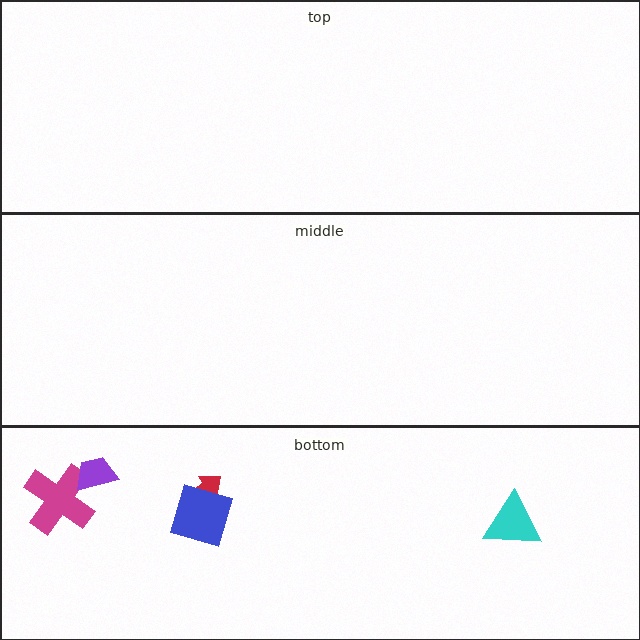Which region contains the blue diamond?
The bottom region.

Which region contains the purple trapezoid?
The bottom region.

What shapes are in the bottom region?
The magenta cross, the purple trapezoid, the cyan triangle, the red arrow, the blue diamond.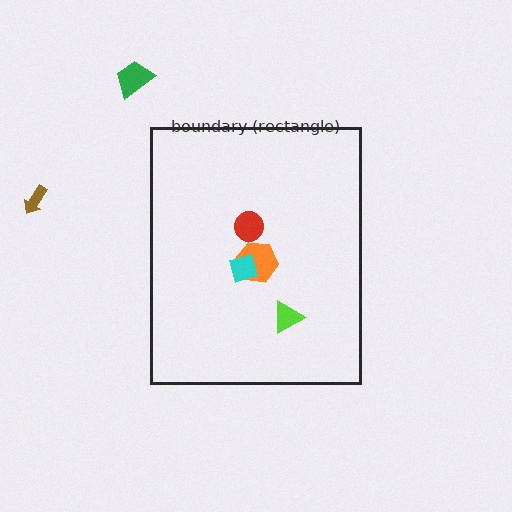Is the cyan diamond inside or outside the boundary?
Inside.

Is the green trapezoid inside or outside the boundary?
Outside.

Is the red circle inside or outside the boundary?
Inside.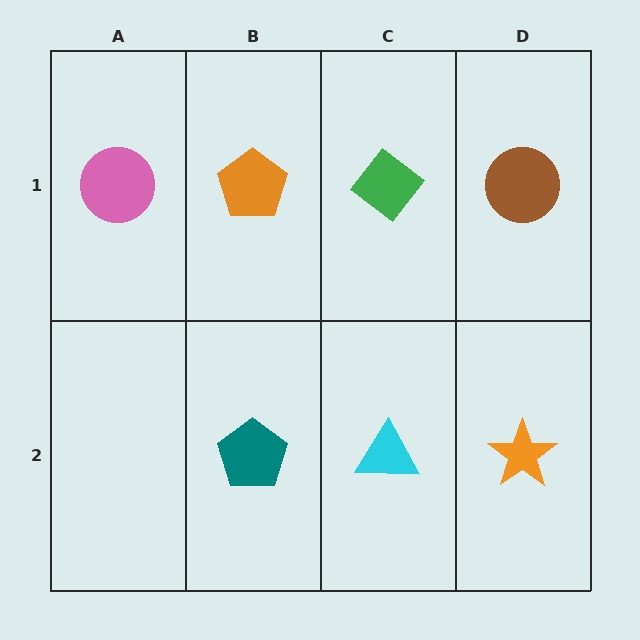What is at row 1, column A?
A pink circle.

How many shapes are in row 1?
4 shapes.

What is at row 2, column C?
A cyan triangle.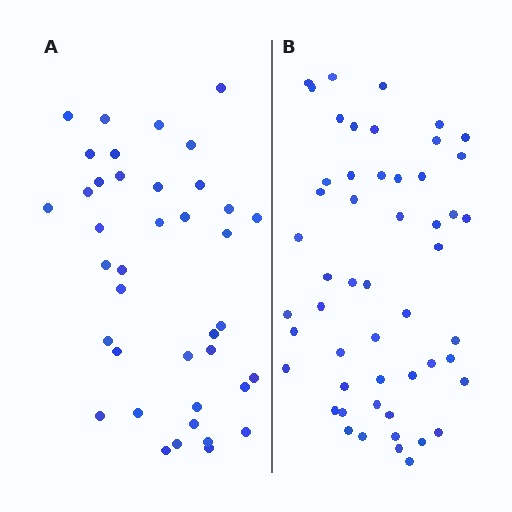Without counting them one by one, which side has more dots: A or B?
Region B (the right region) has more dots.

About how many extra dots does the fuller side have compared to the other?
Region B has approximately 15 more dots than region A.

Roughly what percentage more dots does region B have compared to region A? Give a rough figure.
About 35% more.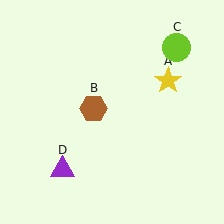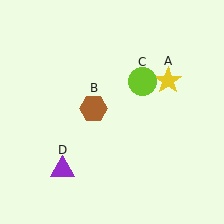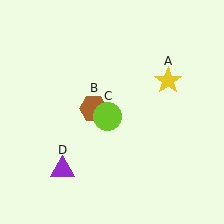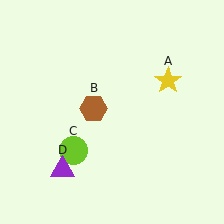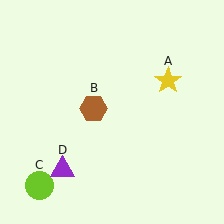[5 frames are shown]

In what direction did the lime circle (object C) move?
The lime circle (object C) moved down and to the left.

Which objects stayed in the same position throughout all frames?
Yellow star (object A) and brown hexagon (object B) and purple triangle (object D) remained stationary.